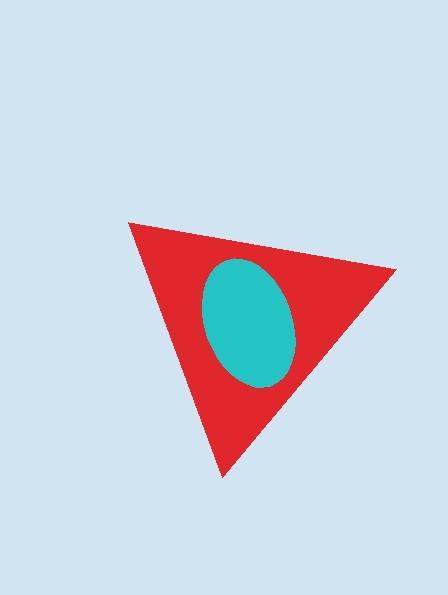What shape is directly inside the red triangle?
The cyan ellipse.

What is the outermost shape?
The red triangle.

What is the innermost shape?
The cyan ellipse.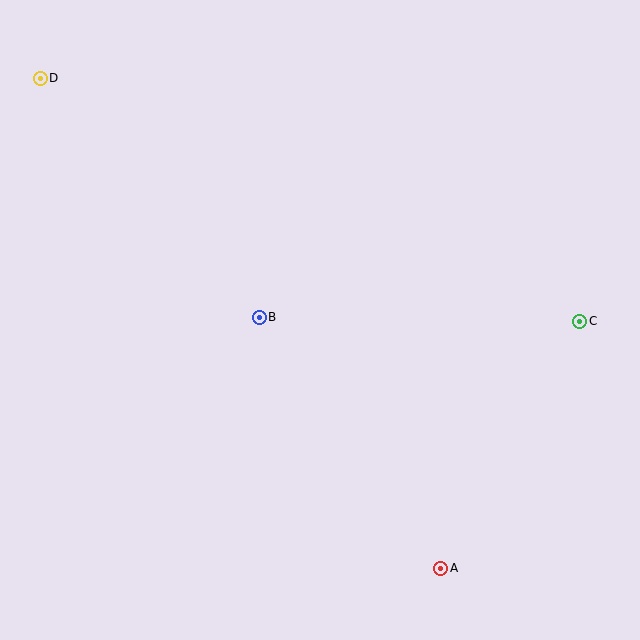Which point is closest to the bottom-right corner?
Point A is closest to the bottom-right corner.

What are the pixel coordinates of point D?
Point D is at (40, 78).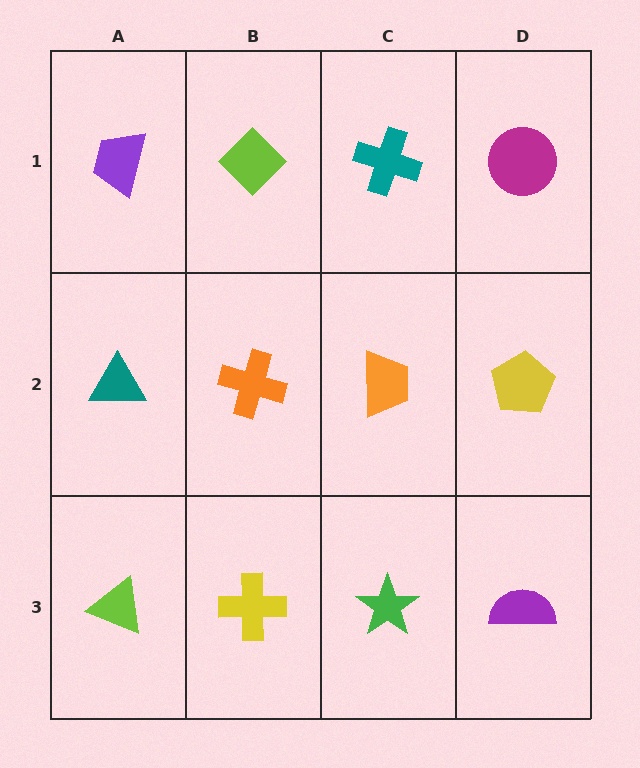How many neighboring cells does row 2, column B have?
4.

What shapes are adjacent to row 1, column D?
A yellow pentagon (row 2, column D), a teal cross (row 1, column C).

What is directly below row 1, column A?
A teal triangle.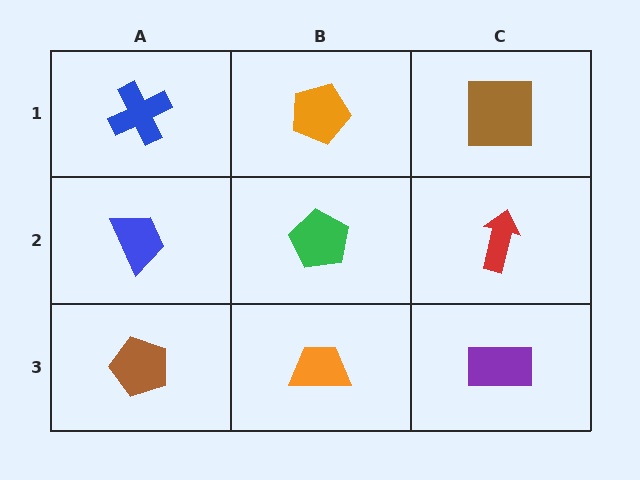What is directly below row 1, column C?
A red arrow.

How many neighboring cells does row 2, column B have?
4.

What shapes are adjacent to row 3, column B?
A green pentagon (row 2, column B), a brown pentagon (row 3, column A), a purple rectangle (row 3, column C).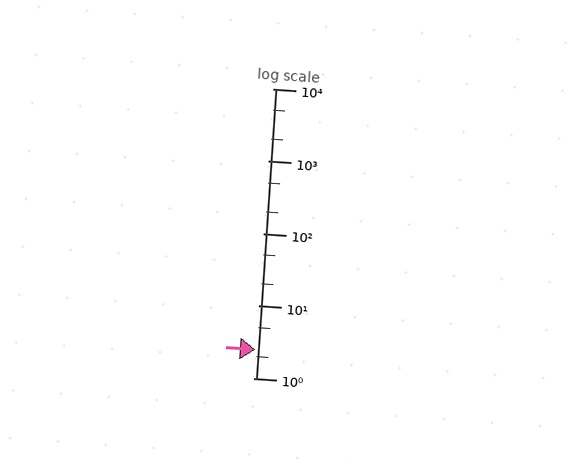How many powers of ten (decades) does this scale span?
The scale spans 4 decades, from 1 to 10000.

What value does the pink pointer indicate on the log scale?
The pointer indicates approximately 2.5.